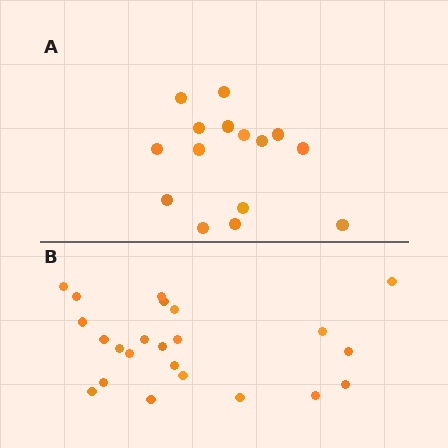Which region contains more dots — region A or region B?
Region B (the bottom region) has more dots.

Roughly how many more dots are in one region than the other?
Region B has roughly 8 or so more dots than region A.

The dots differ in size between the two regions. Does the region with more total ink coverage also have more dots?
No. Region A has more total ink coverage because its dots are larger, but region B actually contains more individual dots. Total area can be misleading — the number of items is what matters here.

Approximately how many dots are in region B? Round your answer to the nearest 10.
About 20 dots. (The exact count is 23, which rounds to 20.)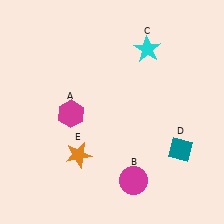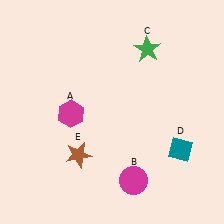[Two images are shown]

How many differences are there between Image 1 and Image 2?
There are 2 differences between the two images.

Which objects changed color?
C changed from cyan to green. E changed from orange to brown.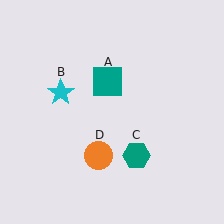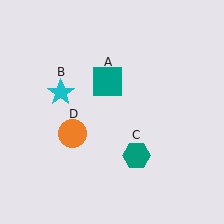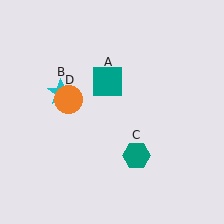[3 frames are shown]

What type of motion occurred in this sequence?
The orange circle (object D) rotated clockwise around the center of the scene.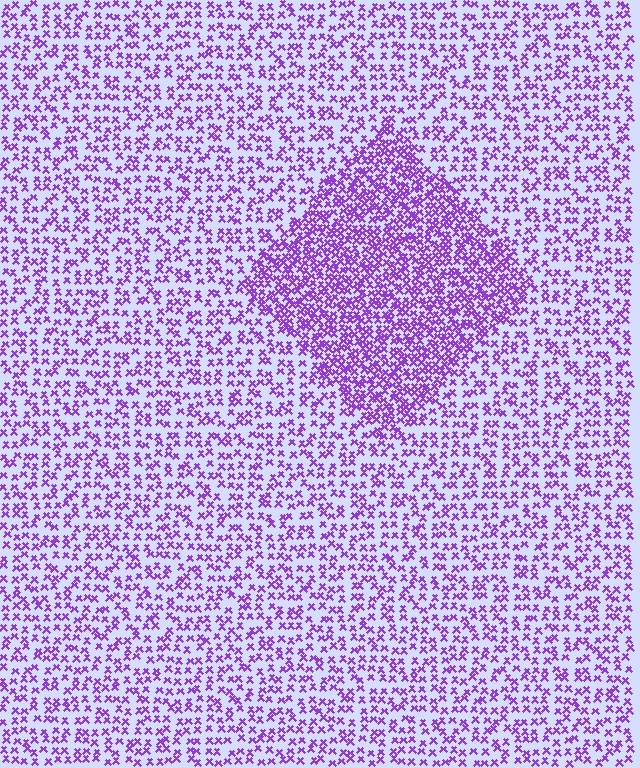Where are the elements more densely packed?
The elements are more densely packed inside the diamond boundary.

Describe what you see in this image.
The image contains small purple elements arranged at two different densities. A diamond-shaped region is visible where the elements are more densely packed than the surrounding area.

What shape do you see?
I see a diamond.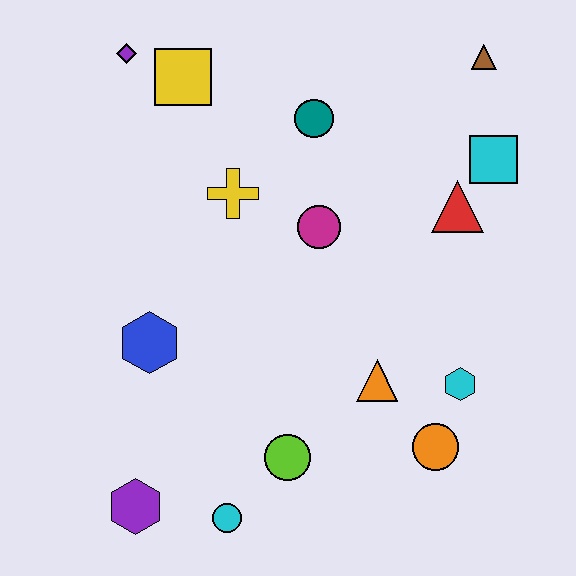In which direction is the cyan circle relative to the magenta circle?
The cyan circle is below the magenta circle.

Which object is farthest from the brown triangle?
The purple hexagon is farthest from the brown triangle.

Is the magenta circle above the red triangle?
No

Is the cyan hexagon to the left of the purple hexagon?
No